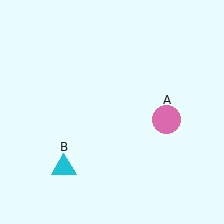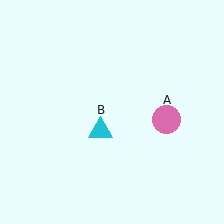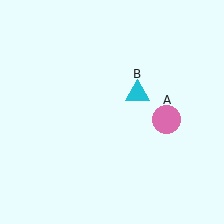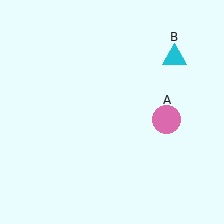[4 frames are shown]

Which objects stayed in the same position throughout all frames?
Pink circle (object A) remained stationary.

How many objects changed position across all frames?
1 object changed position: cyan triangle (object B).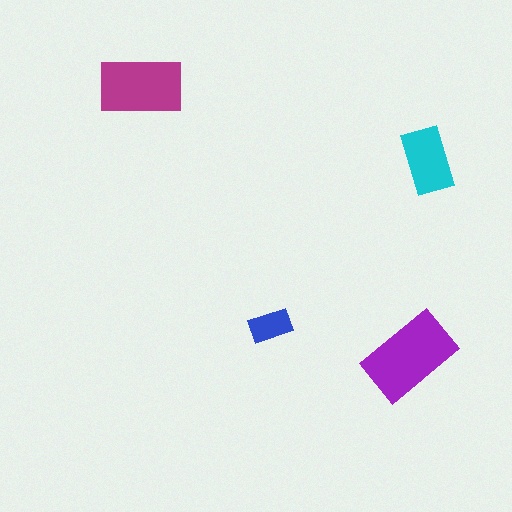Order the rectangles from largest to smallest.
the purple one, the magenta one, the cyan one, the blue one.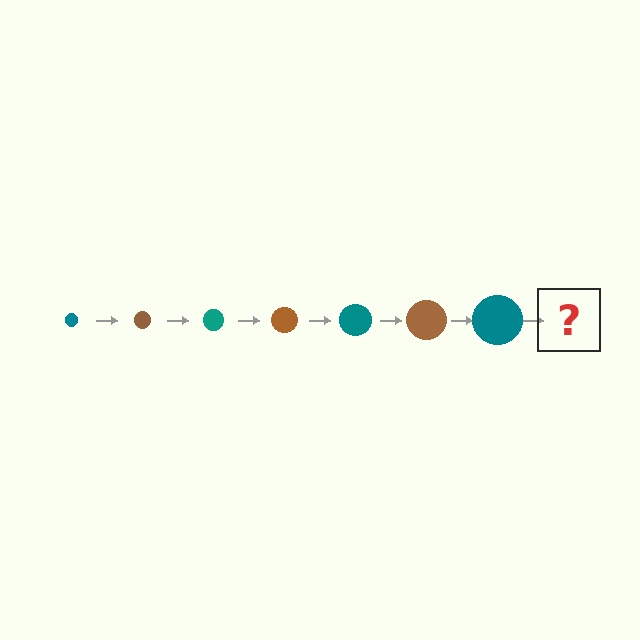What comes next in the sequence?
The next element should be a brown circle, larger than the previous one.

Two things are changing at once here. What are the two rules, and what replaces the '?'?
The two rules are that the circle grows larger each step and the color cycles through teal and brown. The '?' should be a brown circle, larger than the previous one.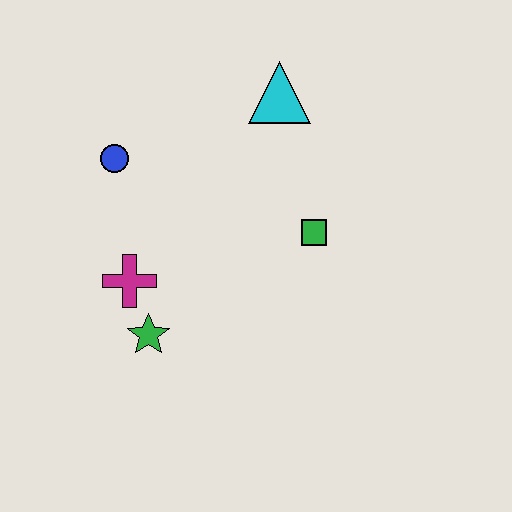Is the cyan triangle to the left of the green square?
Yes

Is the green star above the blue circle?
No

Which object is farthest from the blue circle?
The green square is farthest from the blue circle.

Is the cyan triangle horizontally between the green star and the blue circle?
No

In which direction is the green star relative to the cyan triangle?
The green star is below the cyan triangle.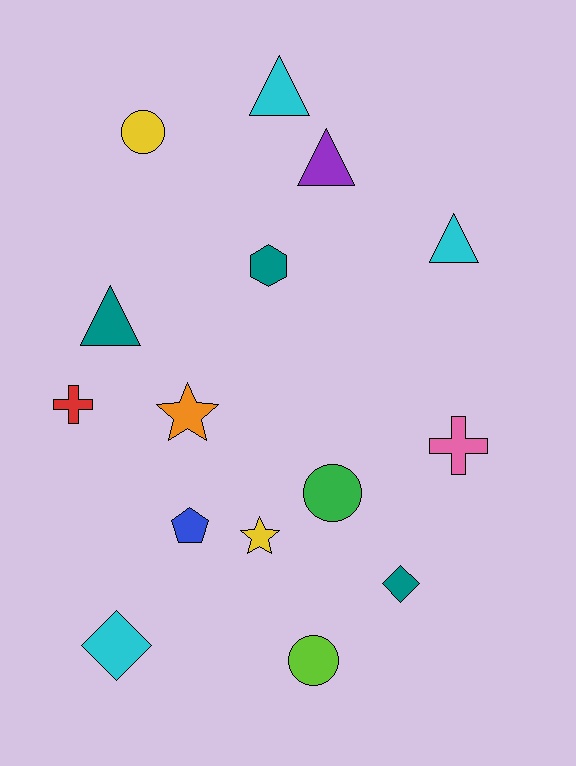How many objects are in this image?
There are 15 objects.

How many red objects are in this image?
There is 1 red object.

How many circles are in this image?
There are 3 circles.